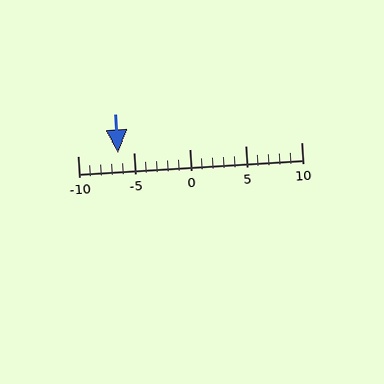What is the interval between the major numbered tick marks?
The major tick marks are spaced 5 units apart.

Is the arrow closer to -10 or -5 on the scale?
The arrow is closer to -5.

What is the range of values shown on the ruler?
The ruler shows values from -10 to 10.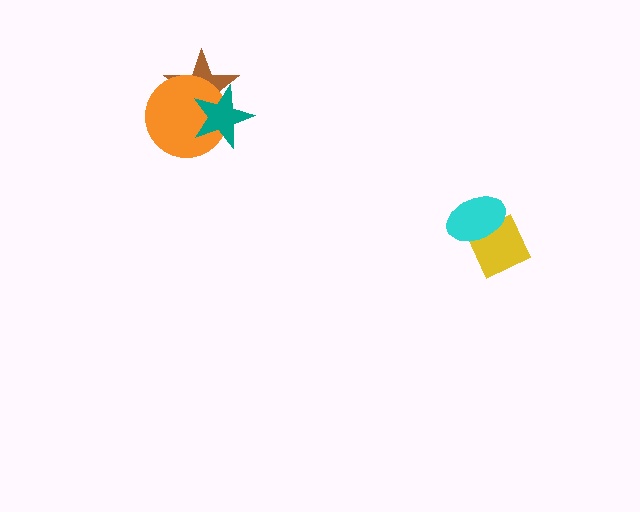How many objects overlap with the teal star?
2 objects overlap with the teal star.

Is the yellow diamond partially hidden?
Yes, it is partially covered by another shape.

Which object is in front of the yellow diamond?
The cyan ellipse is in front of the yellow diamond.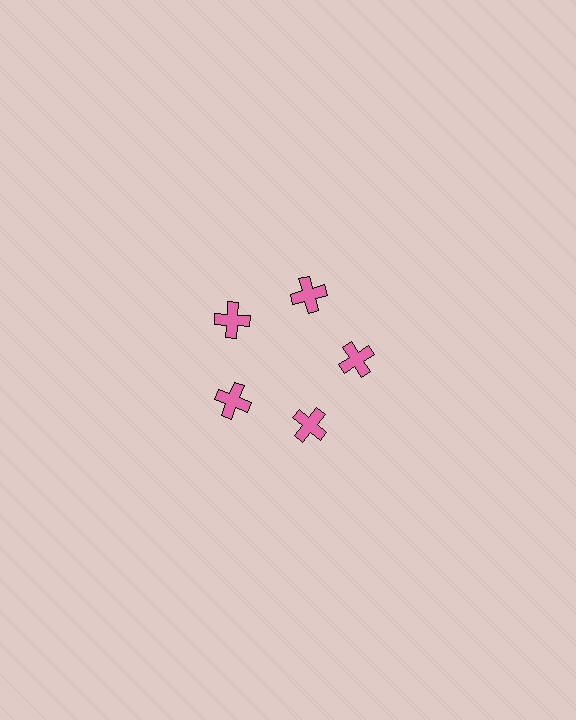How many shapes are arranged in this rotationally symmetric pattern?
There are 5 shapes, arranged in 5 groups of 1.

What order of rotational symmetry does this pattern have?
This pattern has 5-fold rotational symmetry.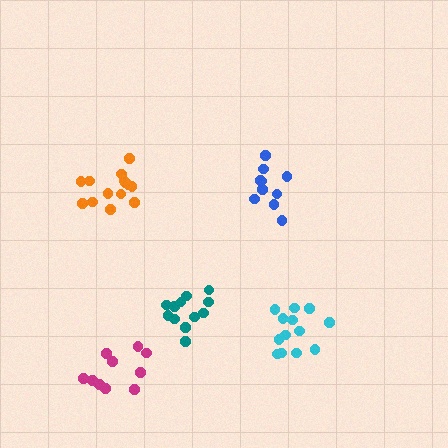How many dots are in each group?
Group 1: 10 dots, Group 2: 13 dots, Group 3: 14 dots, Group 4: 12 dots, Group 5: 10 dots (59 total).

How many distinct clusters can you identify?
There are 5 distinct clusters.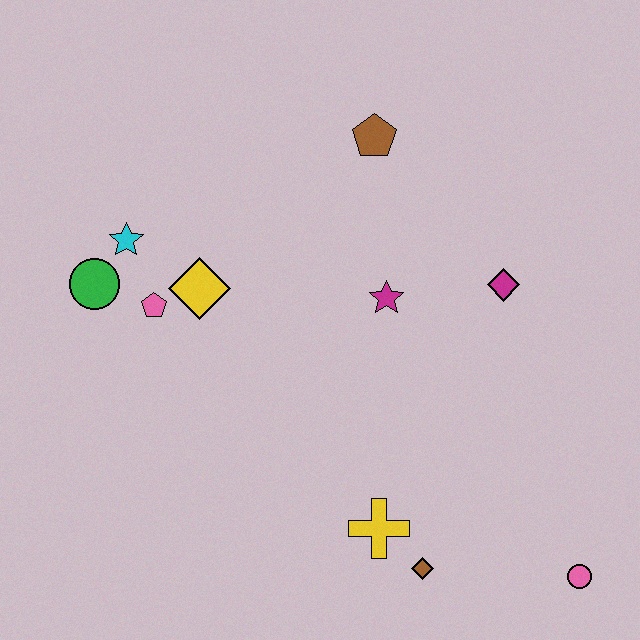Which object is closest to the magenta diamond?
The magenta star is closest to the magenta diamond.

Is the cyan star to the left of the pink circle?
Yes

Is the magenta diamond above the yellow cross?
Yes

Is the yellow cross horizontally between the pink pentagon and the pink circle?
Yes